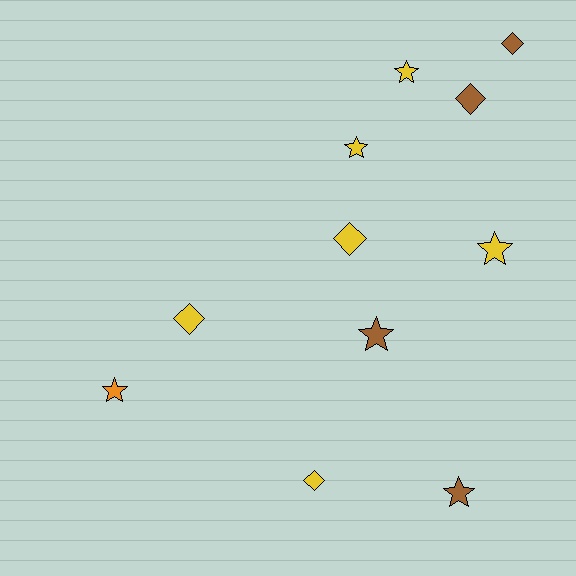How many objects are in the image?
There are 11 objects.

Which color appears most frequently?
Yellow, with 6 objects.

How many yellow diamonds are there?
There are 3 yellow diamonds.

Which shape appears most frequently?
Star, with 6 objects.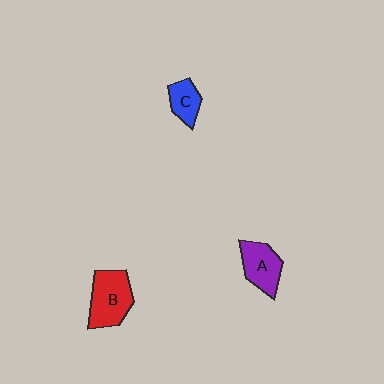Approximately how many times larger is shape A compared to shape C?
Approximately 1.5 times.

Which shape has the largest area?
Shape B (red).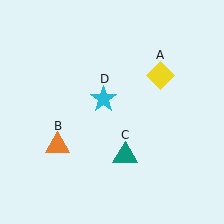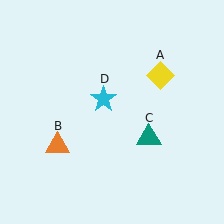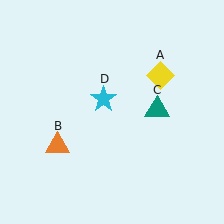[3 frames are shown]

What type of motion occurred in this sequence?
The teal triangle (object C) rotated counterclockwise around the center of the scene.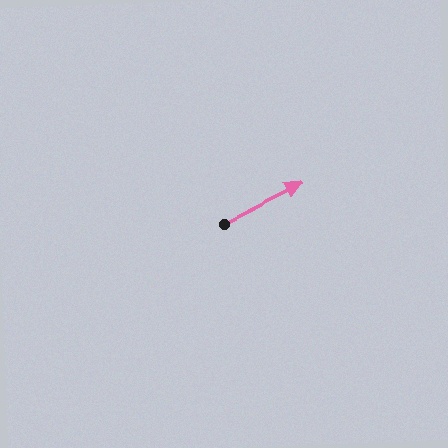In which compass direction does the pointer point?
Northeast.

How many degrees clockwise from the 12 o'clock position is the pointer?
Approximately 64 degrees.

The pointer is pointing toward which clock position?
Roughly 2 o'clock.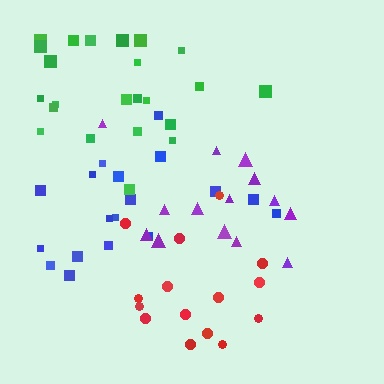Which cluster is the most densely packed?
Green.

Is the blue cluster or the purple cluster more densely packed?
Purple.